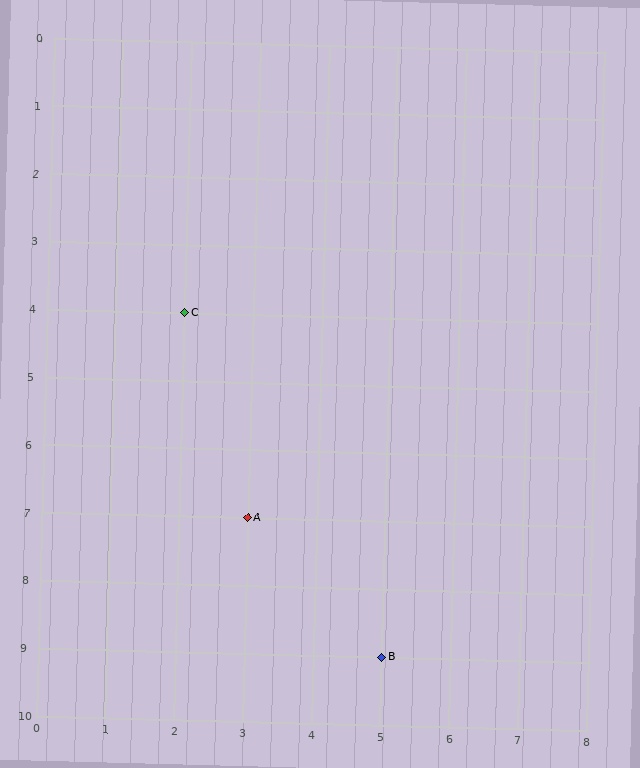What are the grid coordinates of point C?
Point C is at grid coordinates (2, 4).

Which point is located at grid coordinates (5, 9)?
Point B is at (5, 9).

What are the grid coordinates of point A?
Point A is at grid coordinates (3, 7).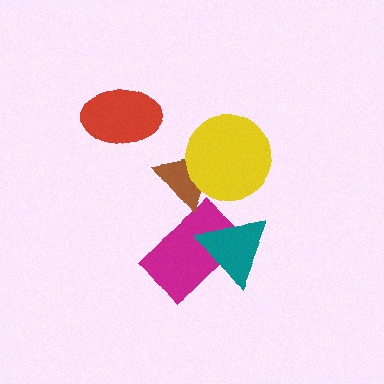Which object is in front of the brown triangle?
The yellow circle is in front of the brown triangle.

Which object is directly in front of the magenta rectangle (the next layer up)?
The brown triangle is directly in front of the magenta rectangle.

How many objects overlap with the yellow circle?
1 object overlaps with the yellow circle.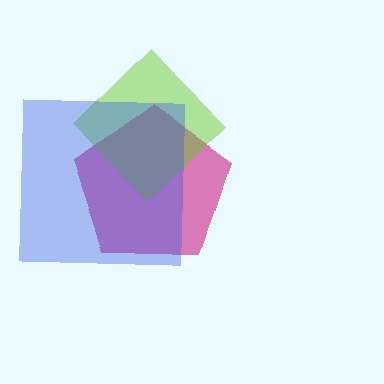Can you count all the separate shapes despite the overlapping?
Yes, there are 3 separate shapes.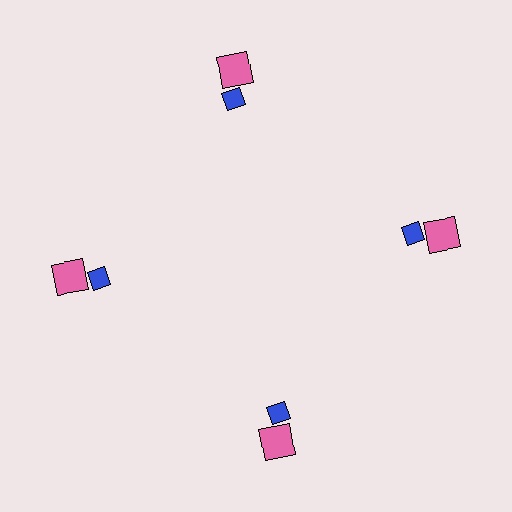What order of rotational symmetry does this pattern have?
This pattern has 4-fold rotational symmetry.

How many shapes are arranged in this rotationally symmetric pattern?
There are 8 shapes, arranged in 4 groups of 2.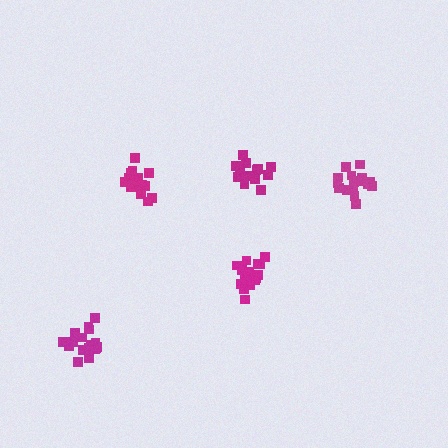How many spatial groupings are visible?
There are 5 spatial groupings.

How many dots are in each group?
Group 1: 17 dots, Group 2: 18 dots, Group 3: 17 dots, Group 4: 15 dots, Group 5: 17 dots (84 total).